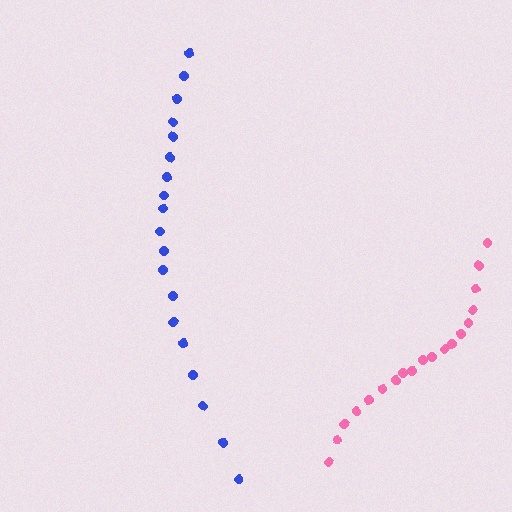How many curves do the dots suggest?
There are 2 distinct paths.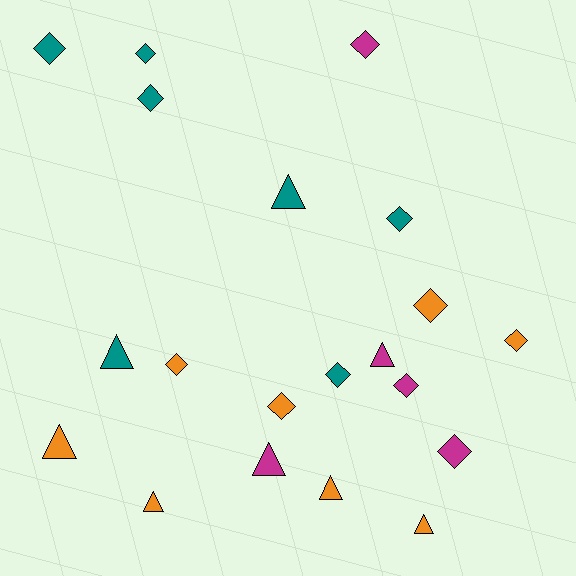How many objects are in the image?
There are 20 objects.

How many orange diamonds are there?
There are 4 orange diamonds.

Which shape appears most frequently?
Diamond, with 12 objects.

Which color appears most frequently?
Orange, with 8 objects.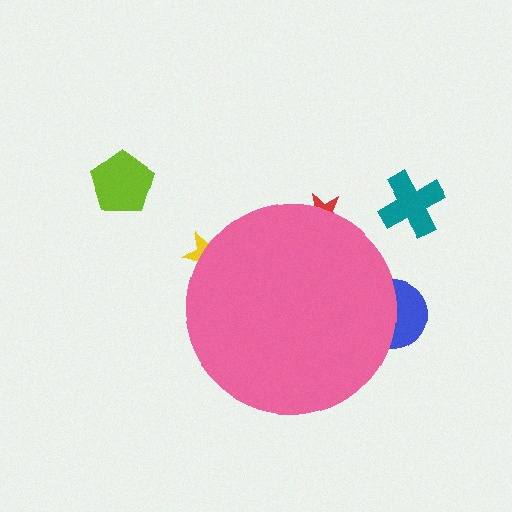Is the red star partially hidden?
Yes, the red star is partially hidden behind the pink circle.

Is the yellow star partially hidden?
Yes, the yellow star is partially hidden behind the pink circle.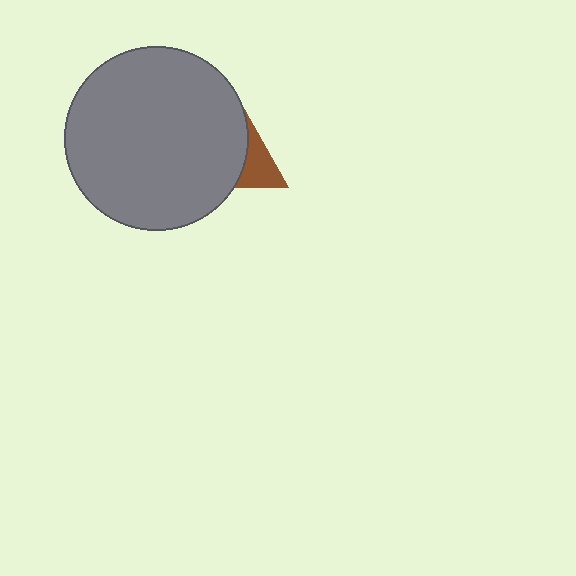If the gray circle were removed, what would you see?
You would see the complete brown triangle.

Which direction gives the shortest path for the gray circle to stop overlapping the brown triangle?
Moving left gives the shortest separation.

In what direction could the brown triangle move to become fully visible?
The brown triangle could move right. That would shift it out from behind the gray circle entirely.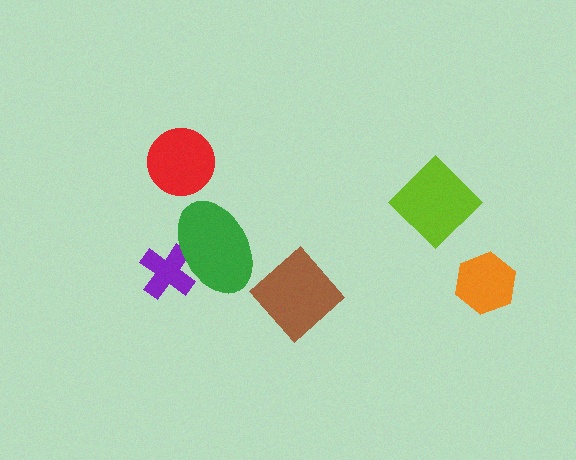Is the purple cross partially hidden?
Yes, it is partially covered by another shape.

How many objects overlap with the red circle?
0 objects overlap with the red circle.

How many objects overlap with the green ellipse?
1 object overlaps with the green ellipse.